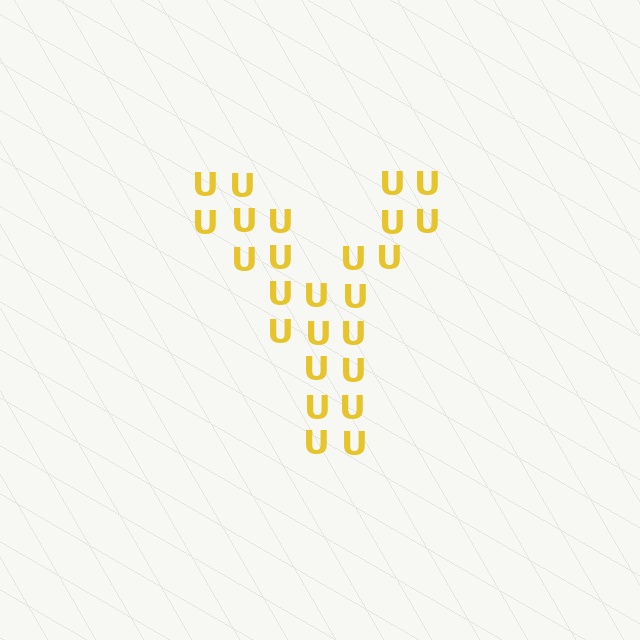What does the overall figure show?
The overall figure shows the letter Y.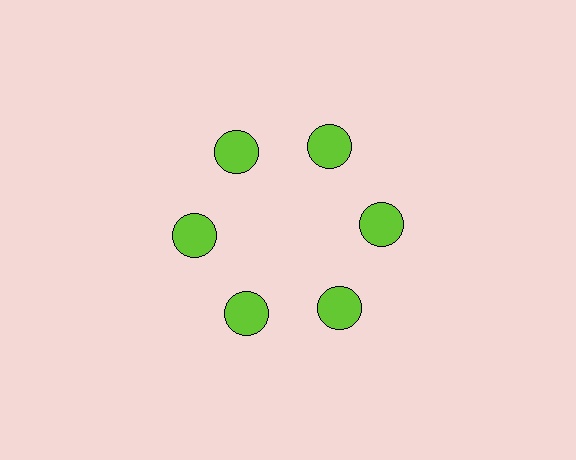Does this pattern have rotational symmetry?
Yes, this pattern has 6-fold rotational symmetry. It looks the same after rotating 60 degrees around the center.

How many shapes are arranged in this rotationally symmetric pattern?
There are 6 shapes, arranged in 6 groups of 1.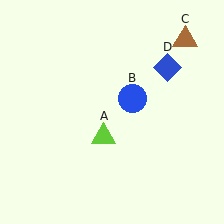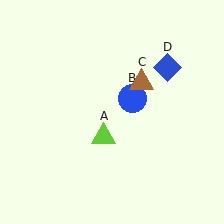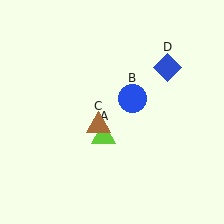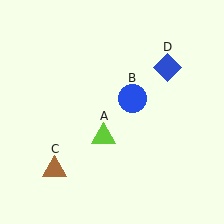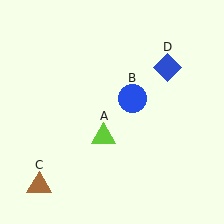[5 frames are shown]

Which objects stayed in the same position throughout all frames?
Lime triangle (object A) and blue circle (object B) and blue diamond (object D) remained stationary.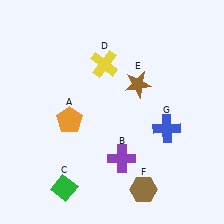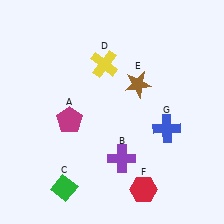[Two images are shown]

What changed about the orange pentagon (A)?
In Image 1, A is orange. In Image 2, it changed to magenta.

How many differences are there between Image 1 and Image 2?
There are 2 differences between the two images.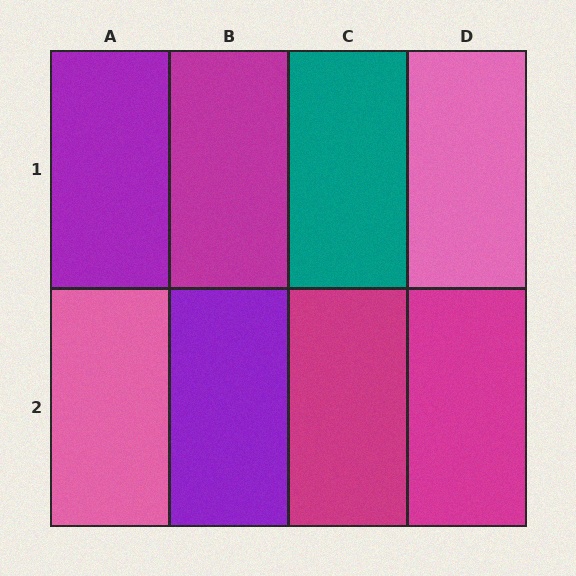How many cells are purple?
2 cells are purple.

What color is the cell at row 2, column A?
Pink.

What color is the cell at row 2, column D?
Magenta.